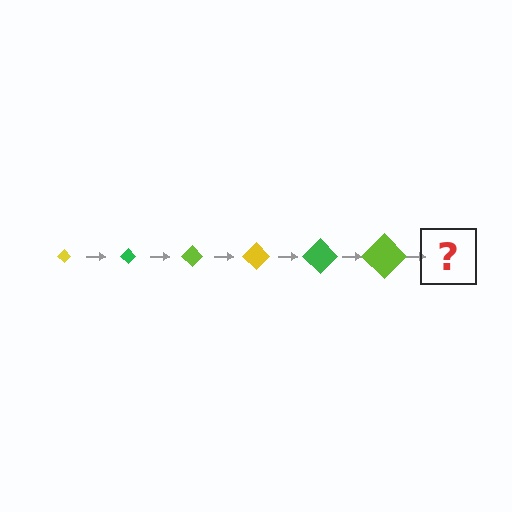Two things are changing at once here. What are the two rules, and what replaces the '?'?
The two rules are that the diamond grows larger each step and the color cycles through yellow, green, and lime. The '?' should be a yellow diamond, larger than the previous one.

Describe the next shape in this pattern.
It should be a yellow diamond, larger than the previous one.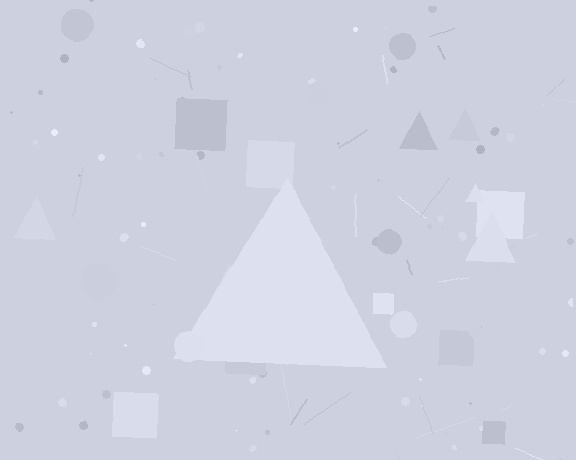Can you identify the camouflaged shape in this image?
The camouflaged shape is a triangle.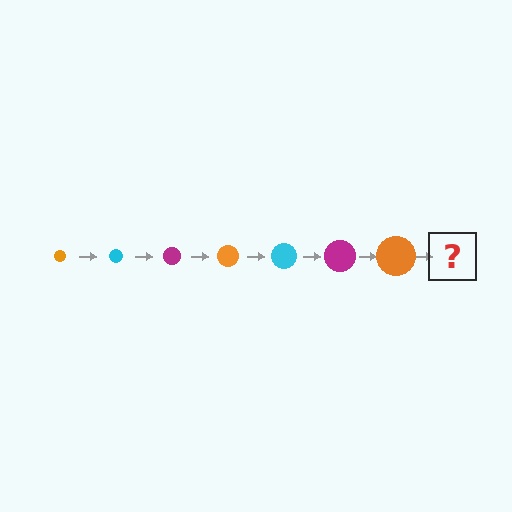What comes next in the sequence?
The next element should be a cyan circle, larger than the previous one.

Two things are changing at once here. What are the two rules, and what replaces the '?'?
The two rules are that the circle grows larger each step and the color cycles through orange, cyan, and magenta. The '?' should be a cyan circle, larger than the previous one.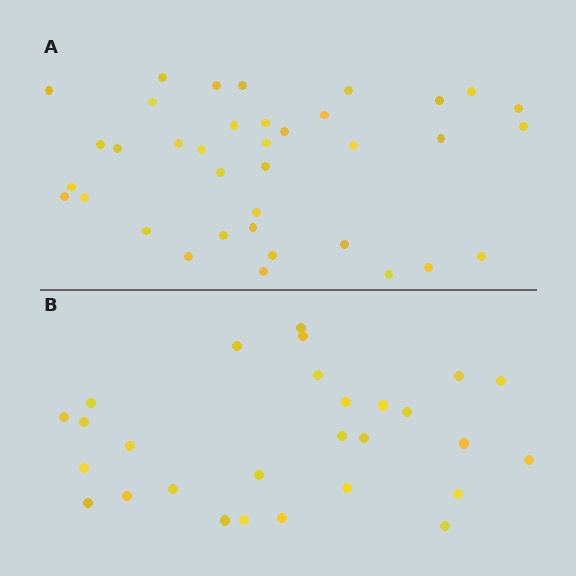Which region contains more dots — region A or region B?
Region A (the top region) has more dots.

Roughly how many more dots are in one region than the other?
Region A has roughly 8 or so more dots than region B.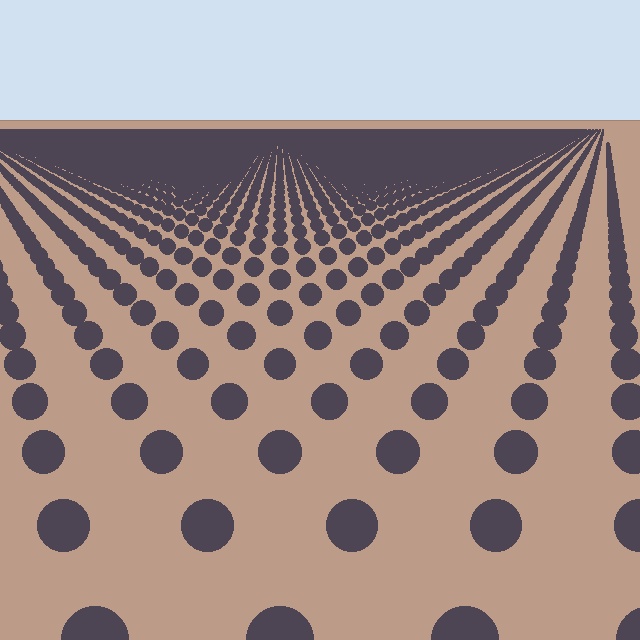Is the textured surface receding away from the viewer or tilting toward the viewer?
The surface is receding away from the viewer. Texture elements get smaller and denser toward the top.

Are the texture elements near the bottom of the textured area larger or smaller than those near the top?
Larger. Near the bottom, elements are closer to the viewer and appear at a bigger on-screen size.